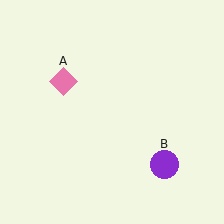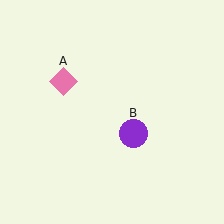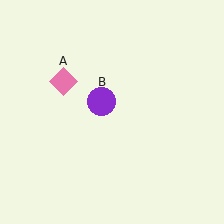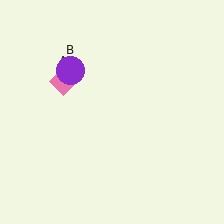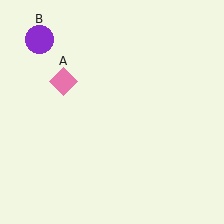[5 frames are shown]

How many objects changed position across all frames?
1 object changed position: purple circle (object B).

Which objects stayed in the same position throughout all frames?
Pink diamond (object A) remained stationary.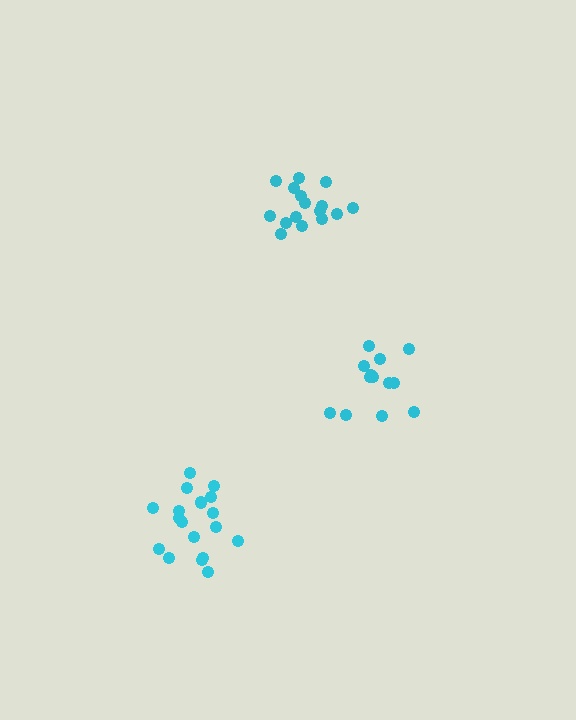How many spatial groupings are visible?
There are 3 spatial groupings.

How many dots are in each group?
Group 1: 13 dots, Group 2: 19 dots, Group 3: 16 dots (48 total).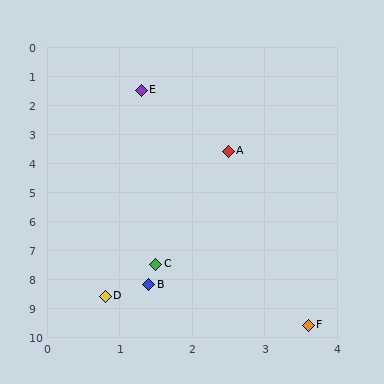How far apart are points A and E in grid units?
Points A and E are about 2.4 grid units apart.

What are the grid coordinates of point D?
Point D is at approximately (0.8, 8.6).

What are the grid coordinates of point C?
Point C is at approximately (1.5, 7.5).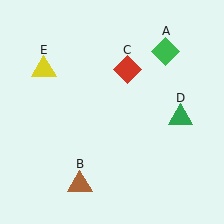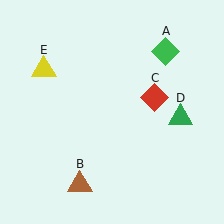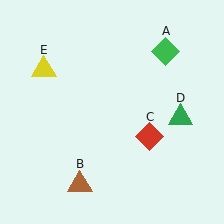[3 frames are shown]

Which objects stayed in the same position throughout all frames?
Green diamond (object A) and brown triangle (object B) and green triangle (object D) and yellow triangle (object E) remained stationary.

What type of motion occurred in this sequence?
The red diamond (object C) rotated clockwise around the center of the scene.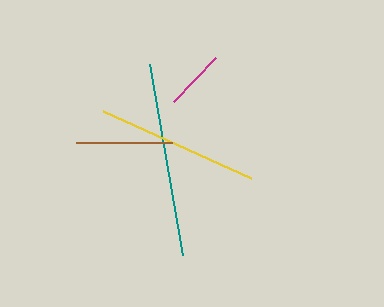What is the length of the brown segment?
The brown segment is approximately 95 pixels long.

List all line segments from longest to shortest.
From longest to shortest: teal, yellow, brown, magenta.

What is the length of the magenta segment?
The magenta segment is approximately 60 pixels long.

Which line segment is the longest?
The teal line is the longest at approximately 194 pixels.